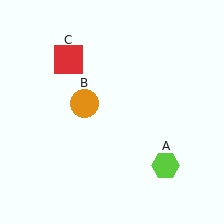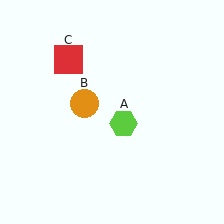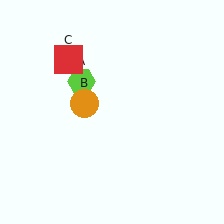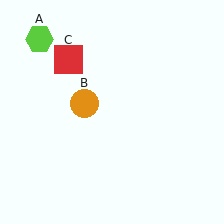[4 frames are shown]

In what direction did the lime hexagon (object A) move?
The lime hexagon (object A) moved up and to the left.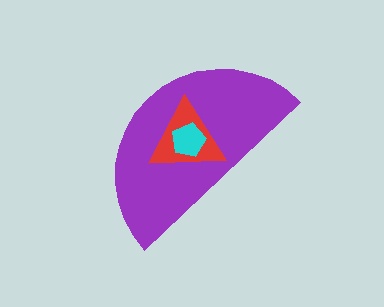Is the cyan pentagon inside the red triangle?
Yes.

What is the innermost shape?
The cyan pentagon.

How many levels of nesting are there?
3.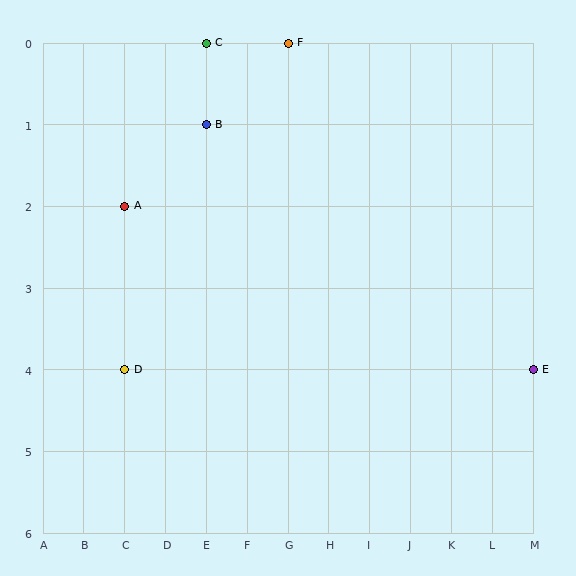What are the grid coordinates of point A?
Point A is at grid coordinates (C, 2).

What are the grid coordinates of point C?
Point C is at grid coordinates (E, 0).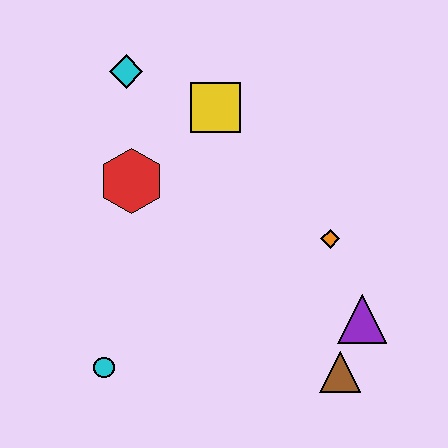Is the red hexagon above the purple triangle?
Yes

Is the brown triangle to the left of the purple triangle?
Yes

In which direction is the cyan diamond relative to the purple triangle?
The cyan diamond is above the purple triangle.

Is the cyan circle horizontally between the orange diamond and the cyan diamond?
No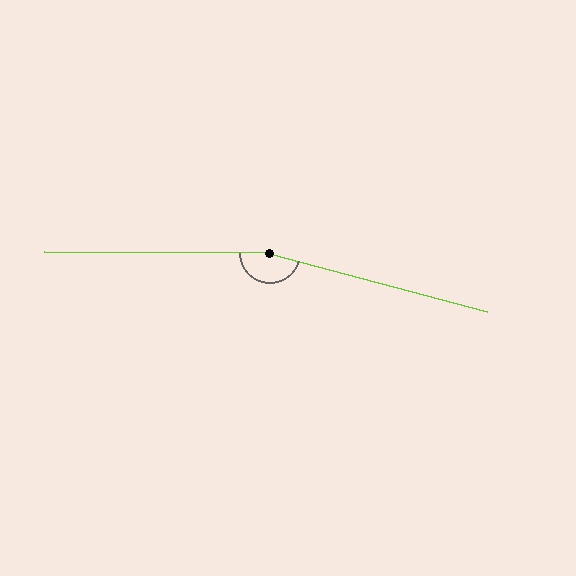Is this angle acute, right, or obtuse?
It is obtuse.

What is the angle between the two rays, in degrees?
Approximately 165 degrees.